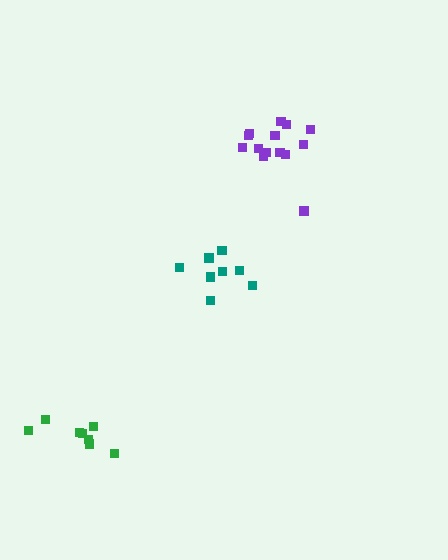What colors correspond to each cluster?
The clusters are colored: green, purple, teal.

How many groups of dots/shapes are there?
There are 3 groups.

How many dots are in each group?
Group 1: 8 dots, Group 2: 14 dots, Group 3: 8 dots (30 total).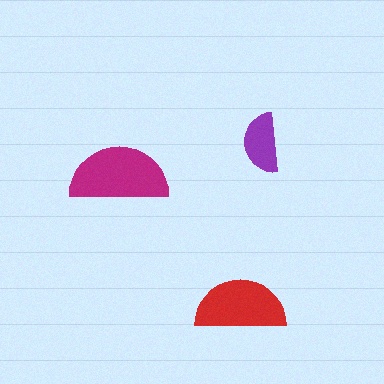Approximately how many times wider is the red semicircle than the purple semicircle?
About 1.5 times wider.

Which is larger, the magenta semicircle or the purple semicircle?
The magenta one.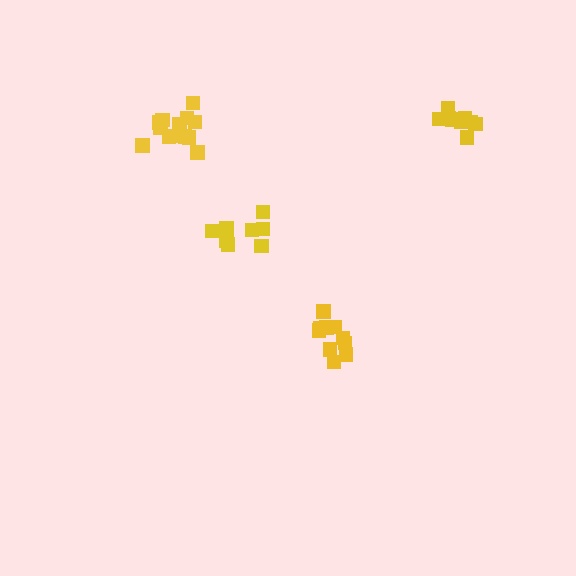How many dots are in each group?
Group 1: 8 dots, Group 2: 13 dots, Group 3: 9 dots, Group 4: 10 dots (40 total).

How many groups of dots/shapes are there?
There are 4 groups.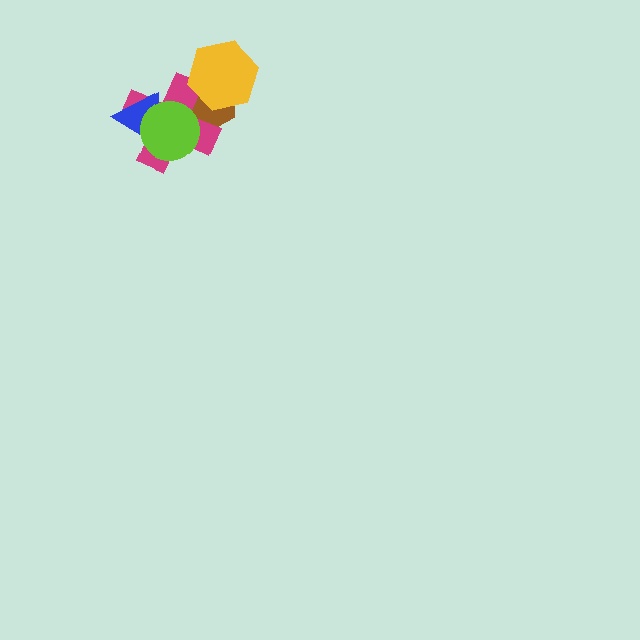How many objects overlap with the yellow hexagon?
2 objects overlap with the yellow hexagon.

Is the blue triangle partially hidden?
Yes, it is partially covered by another shape.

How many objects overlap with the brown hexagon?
3 objects overlap with the brown hexagon.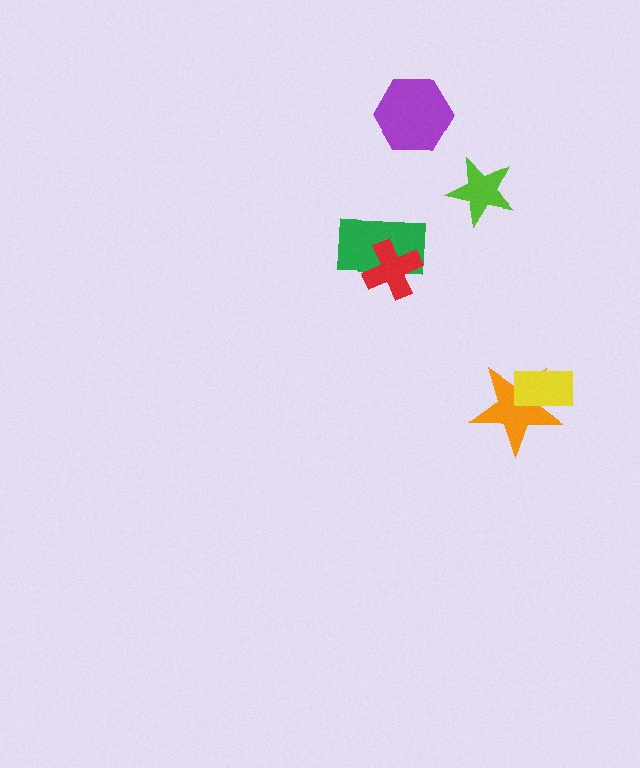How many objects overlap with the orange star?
1 object overlaps with the orange star.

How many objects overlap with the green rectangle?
1 object overlaps with the green rectangle.